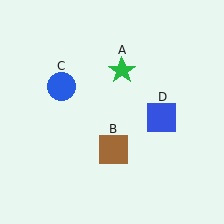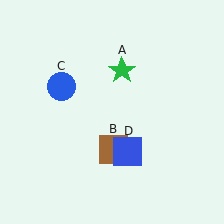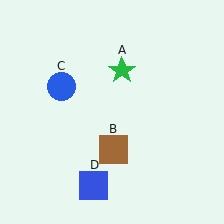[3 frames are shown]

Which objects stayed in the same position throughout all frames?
Green star (object A) and brown square (object B) and blue circle (object C) remained stationary.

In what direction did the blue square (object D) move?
The blue square (object D) moved down and to the left.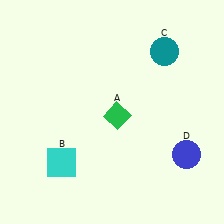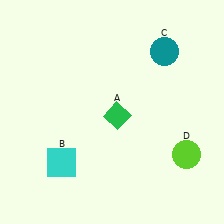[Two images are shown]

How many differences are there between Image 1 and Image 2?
There is 1 difference between the two images.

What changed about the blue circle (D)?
In Image 1, D is blue. In Image 2, it changed to lime.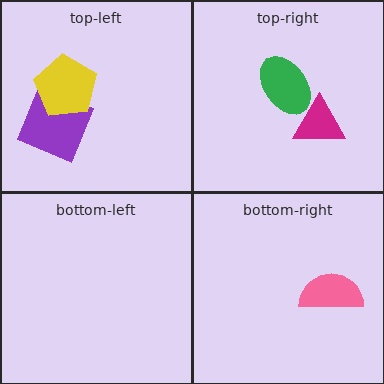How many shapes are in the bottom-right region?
1.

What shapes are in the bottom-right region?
The pink semicircle.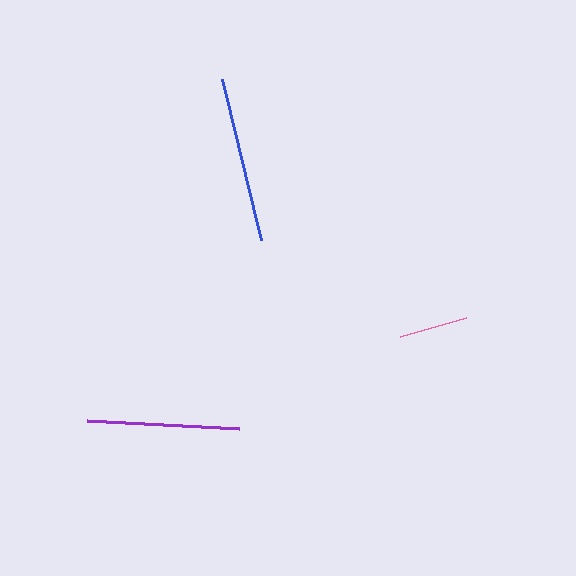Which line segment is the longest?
The blue line is the longest at approximately 166 pixels.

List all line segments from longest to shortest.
From longest to shortest: blue, purple, pink.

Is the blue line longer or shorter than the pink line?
The blue line is longer than the pink line.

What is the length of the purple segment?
The purple segment is approximately 152 pixels long.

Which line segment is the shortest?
The pink line is the shortest at approximately 69 pixels.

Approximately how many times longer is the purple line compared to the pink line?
The purple line is approximately 2.2 times the length of the pink line.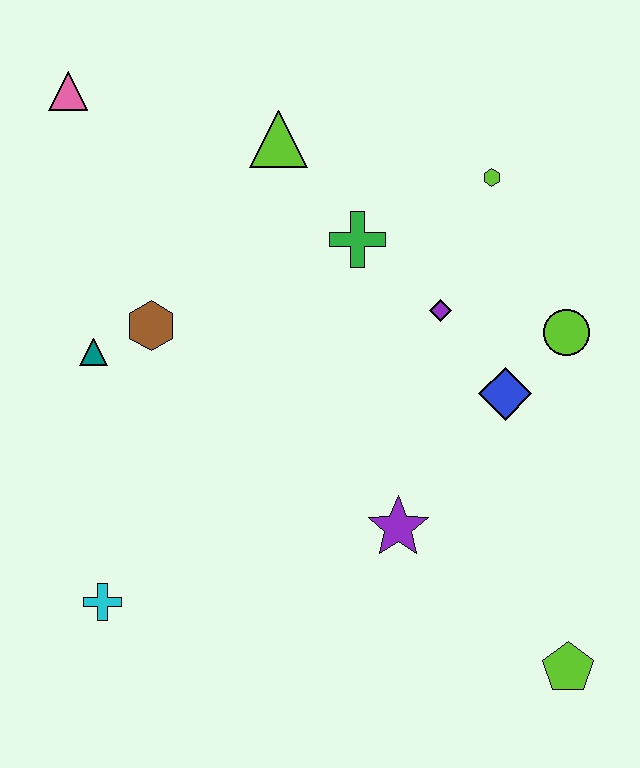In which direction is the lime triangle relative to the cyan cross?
The lime triangle is above the cyan cross.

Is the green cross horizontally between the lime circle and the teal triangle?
Yes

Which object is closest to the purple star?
The blue diamond is closest to the purple star.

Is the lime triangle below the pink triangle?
Yes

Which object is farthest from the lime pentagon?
The pink triangle is farthest from the lime pentagon.